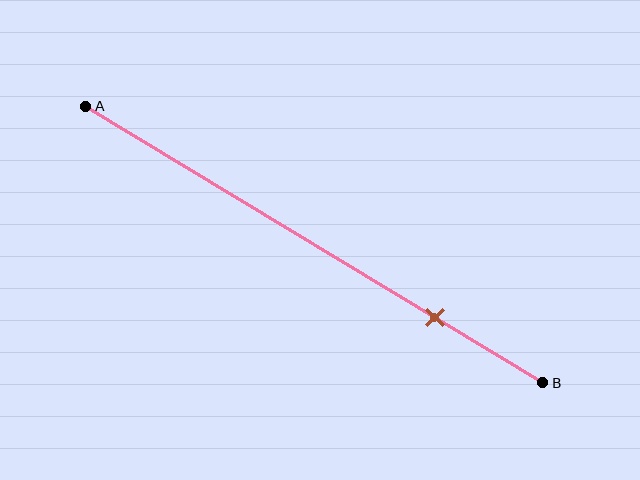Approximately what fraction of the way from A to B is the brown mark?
The brown mark is approximately 75% of the way from A to B.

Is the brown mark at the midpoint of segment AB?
No, the mark is at about 75% from A, not at the 50% midpoint.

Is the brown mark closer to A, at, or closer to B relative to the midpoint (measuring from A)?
The brown mark is closer to point B than the midpoint of segment AB.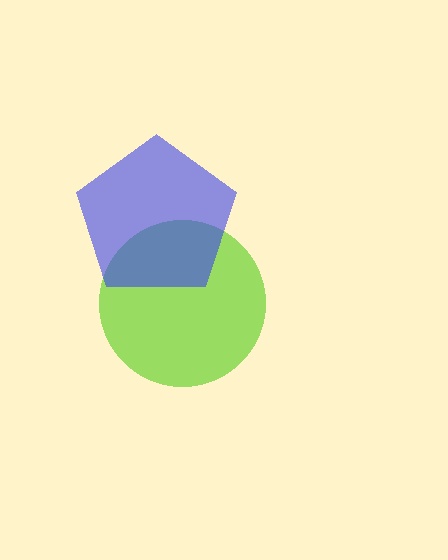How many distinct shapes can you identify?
There are 2 distinct shapes: a lime circle, a blue pentagon.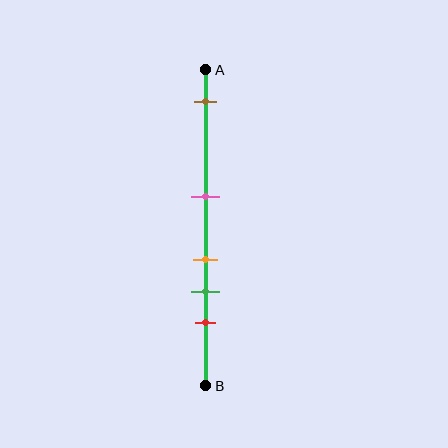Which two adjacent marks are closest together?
The orange and green marks are the closest adjacent pair.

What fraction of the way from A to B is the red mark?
The red mark is approximately 80% (0.8) of the way from A to B.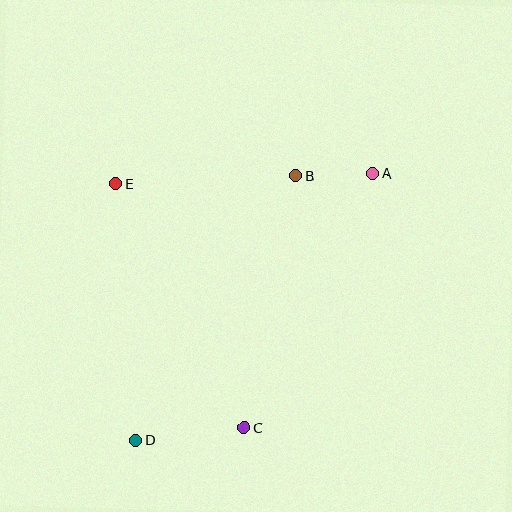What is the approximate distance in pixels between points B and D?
The distance between B and D is approximately 309 pixels.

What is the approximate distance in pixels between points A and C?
The distance between A and C is approximately 285 pixels.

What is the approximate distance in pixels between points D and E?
The distance between D and E is approximately 258 pixels.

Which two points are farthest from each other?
Points A and D are farthest from each other.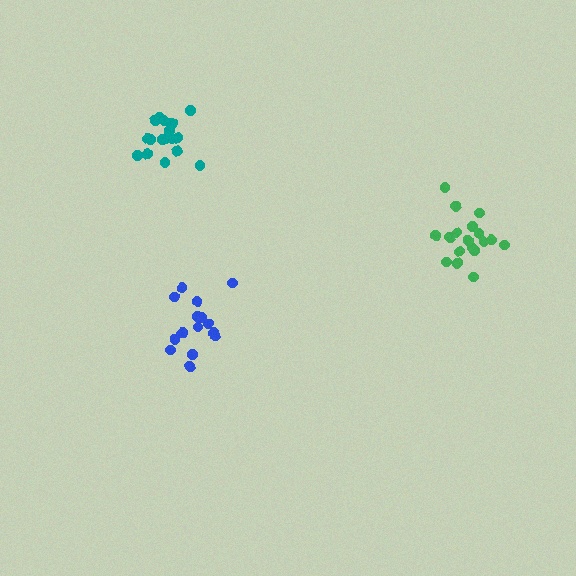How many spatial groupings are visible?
There are 3 spatial groupings.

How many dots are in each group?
Group 1: 17 dots, Group 2: 18 dots, Group 3: 17 dots (52 total).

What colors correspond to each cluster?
The clusters are colored: blue, green, teal.